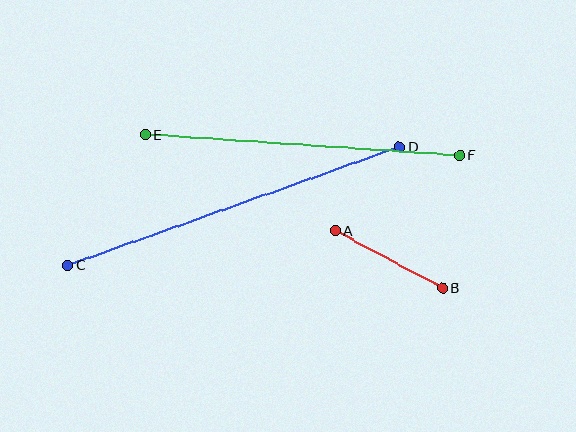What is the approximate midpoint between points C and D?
The midpoint is at approximately (233, 206) pixels.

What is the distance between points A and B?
The distance is approximately 122 pixels.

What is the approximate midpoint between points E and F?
The midpoint is at approximately (302, 145) pixels.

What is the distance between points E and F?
The distance is approximately 315 pixels.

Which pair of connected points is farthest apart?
Points C and D are farthest apart.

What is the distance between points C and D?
The distance is approximately 352 pixels.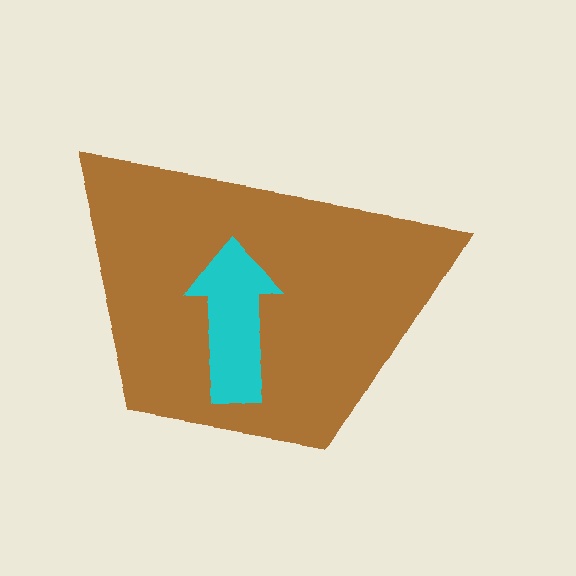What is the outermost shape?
The brown trapezoid.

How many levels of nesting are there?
2.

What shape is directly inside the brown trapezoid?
The cyan arrow.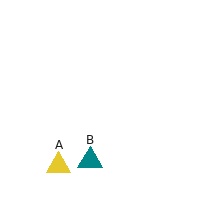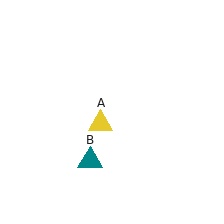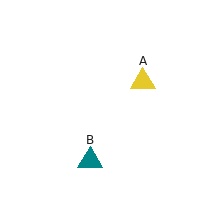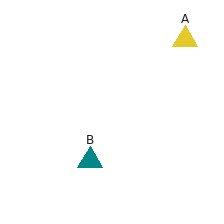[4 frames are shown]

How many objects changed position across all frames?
1 object changed position: yellow triangle (object A).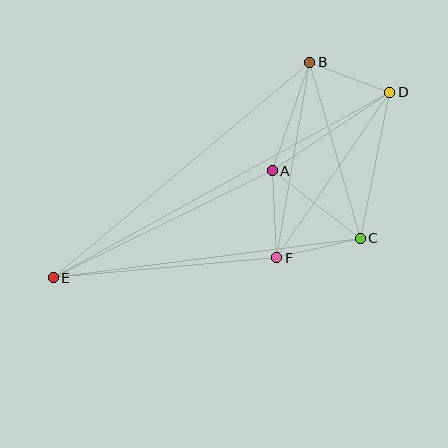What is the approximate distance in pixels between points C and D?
The distance between C and D is approximately 149 pixels.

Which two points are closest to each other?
Points B and D are closest to each other.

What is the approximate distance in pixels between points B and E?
The distance between B and E is approximately 335 pixels.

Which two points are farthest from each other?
Points D and E are farthest from each other.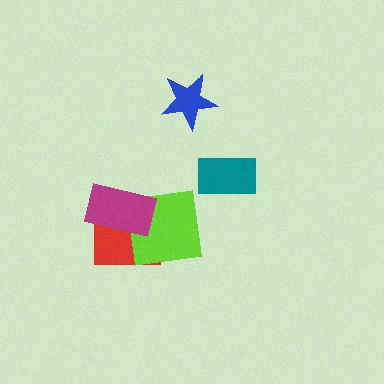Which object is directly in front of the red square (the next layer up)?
The lime square is directly in front of the red square.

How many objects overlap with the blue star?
0 objects overlap with the blue star.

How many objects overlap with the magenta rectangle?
2 objects overlap with the magenta rectangle.